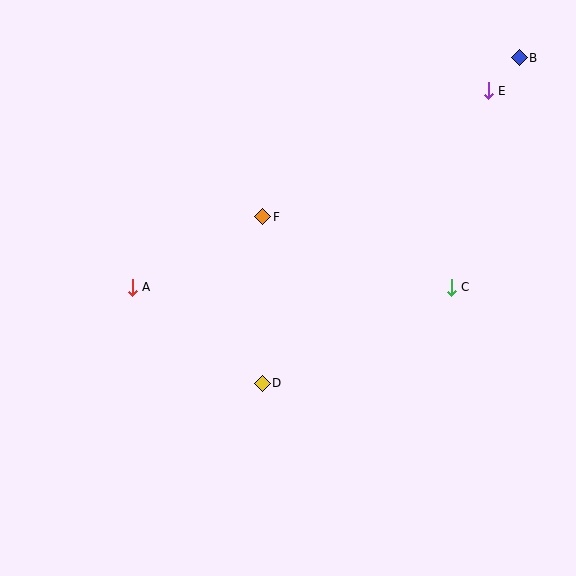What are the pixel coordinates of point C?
Point C is at (451, 287).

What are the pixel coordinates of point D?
Point D is at (262, 383).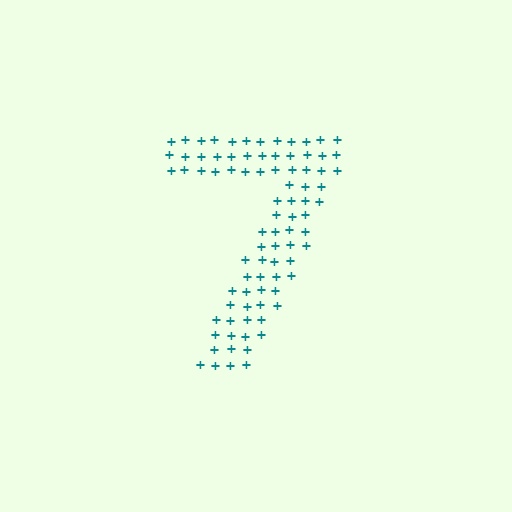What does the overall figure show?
The overall figure shows the digit 7.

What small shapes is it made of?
It is made of small plus signs.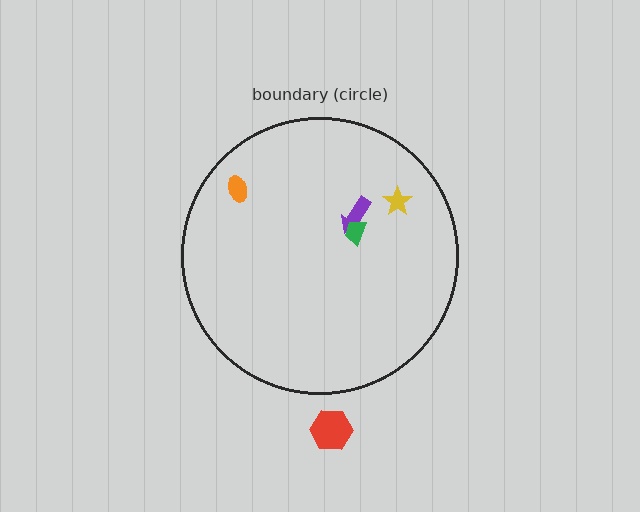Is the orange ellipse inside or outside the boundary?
Inside.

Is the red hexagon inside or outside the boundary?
Outside.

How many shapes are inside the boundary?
4 inside, 1 outside.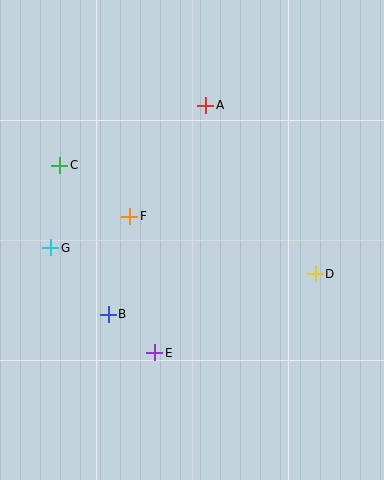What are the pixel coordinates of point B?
Point B is at (108, 314).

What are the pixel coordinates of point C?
Point C is at (60, 165).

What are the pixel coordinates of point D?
Point D is at (315, 274).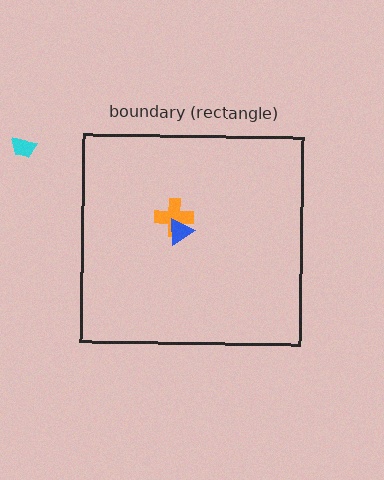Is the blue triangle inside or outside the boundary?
Inside.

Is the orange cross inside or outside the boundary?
Inside.